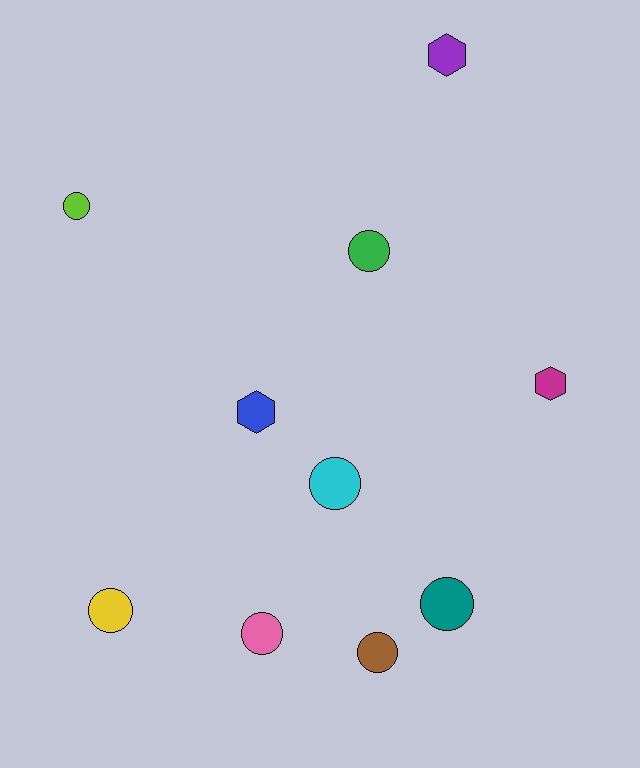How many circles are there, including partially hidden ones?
There are 7 circles.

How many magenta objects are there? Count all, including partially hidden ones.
There is 1 magenta object.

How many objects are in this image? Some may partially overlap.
There are 10 objects.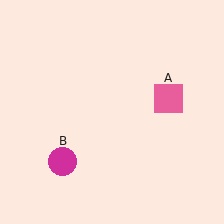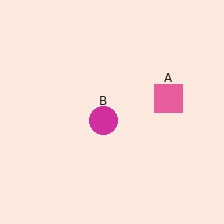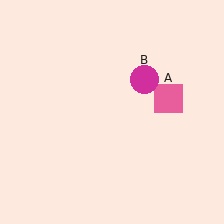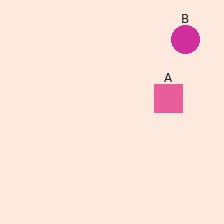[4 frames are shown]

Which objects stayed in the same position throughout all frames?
Pink square (object A) remained stationary.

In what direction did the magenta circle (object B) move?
The magenta circle (object B) moved up and to the right.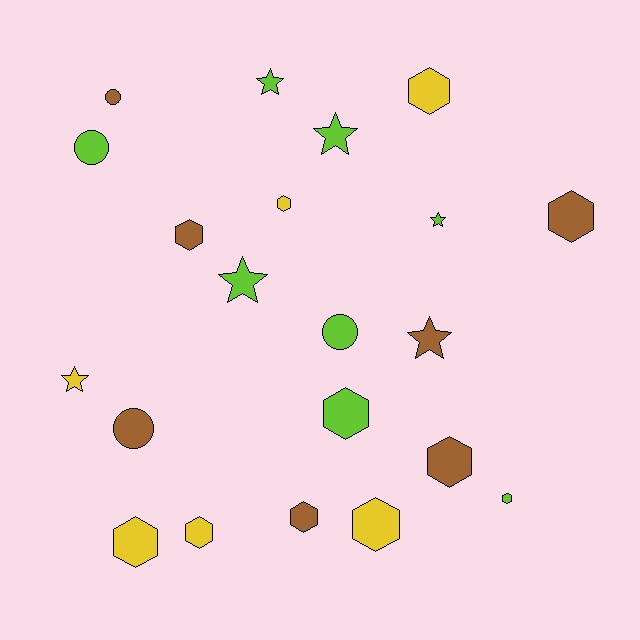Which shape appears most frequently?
Hexagon, with 11 objects.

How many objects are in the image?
There are 21 objects.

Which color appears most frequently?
Lime, with 8 objects.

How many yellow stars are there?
There is 1 yellow star.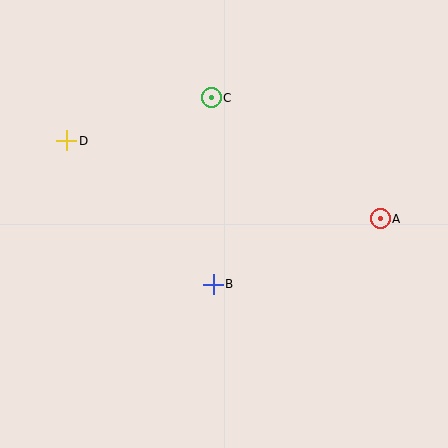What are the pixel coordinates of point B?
Point B is at (213, 284).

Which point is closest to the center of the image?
Point B at (213, 284) is closest to the center.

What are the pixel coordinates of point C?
Point C is at (211, 98).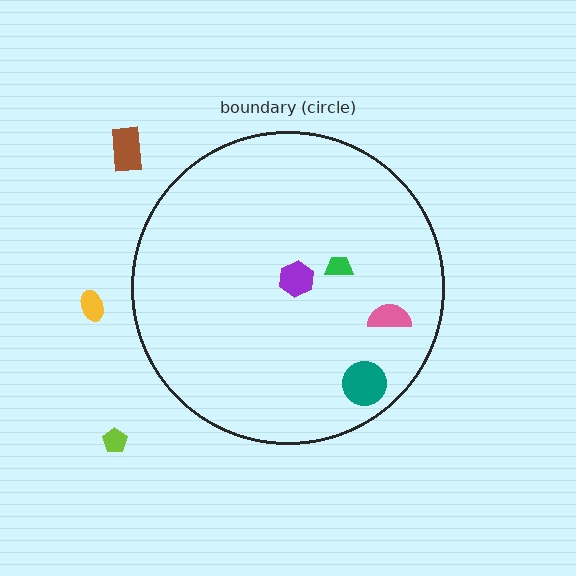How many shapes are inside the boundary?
4 inside, 3 outside.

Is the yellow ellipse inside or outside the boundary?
Outside.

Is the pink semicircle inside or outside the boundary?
Inside.